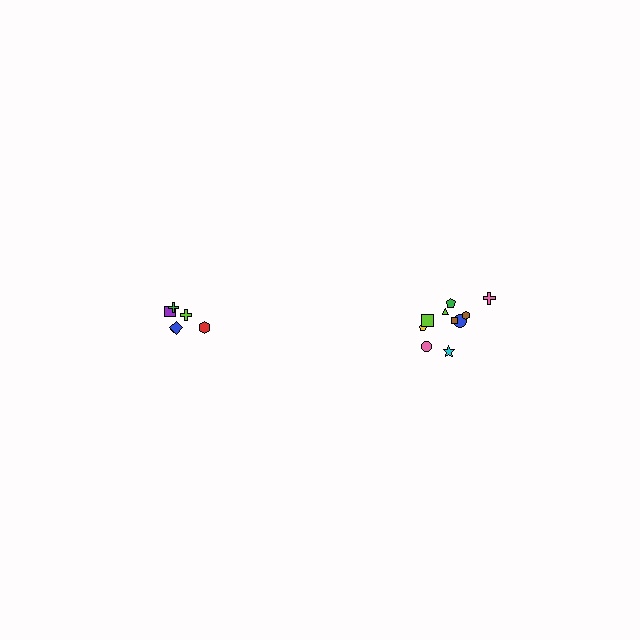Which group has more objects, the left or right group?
The right group.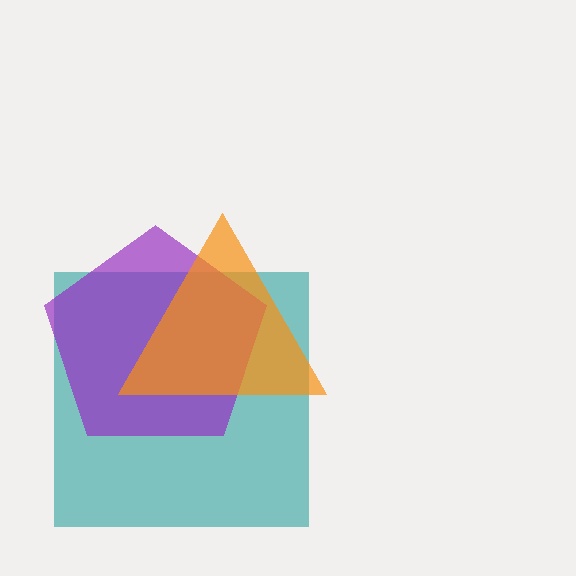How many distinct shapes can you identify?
There are 3 distinct shapes: a teal square, a purple pentagon, an orange triangle.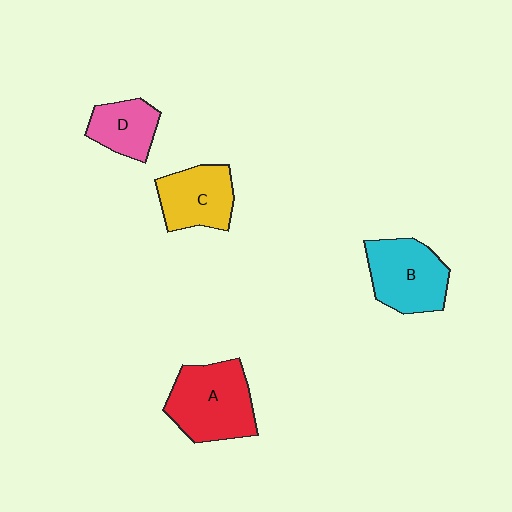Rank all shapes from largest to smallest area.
From largest to smallest: A (red), B (cyan), C (yellow), D (pink).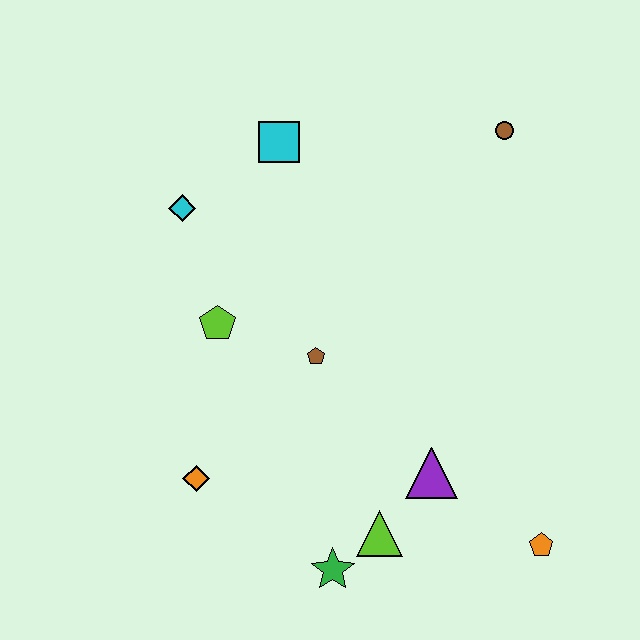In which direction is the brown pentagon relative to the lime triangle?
The brown pentagon is above the lime triangle.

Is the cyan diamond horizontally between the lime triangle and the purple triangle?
No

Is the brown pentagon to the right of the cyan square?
Yes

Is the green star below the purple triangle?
Yes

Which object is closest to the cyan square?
The cyan diamond is closest to the cyan square.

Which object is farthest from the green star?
The brown circle is farthest from the green star.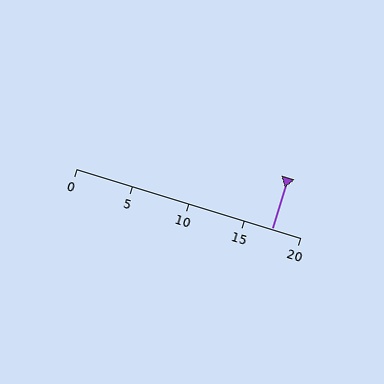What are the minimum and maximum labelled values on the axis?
The axis runs from 0 to 20.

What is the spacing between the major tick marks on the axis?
The major ticks are spaced 5 apart.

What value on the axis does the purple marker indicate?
The marker indicates approximately 17.5.